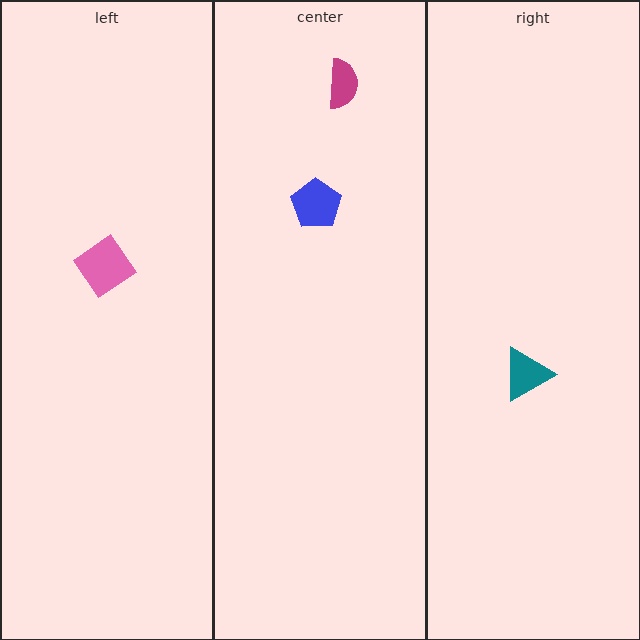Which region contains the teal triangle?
The right region.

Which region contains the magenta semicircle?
The center region.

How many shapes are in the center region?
2.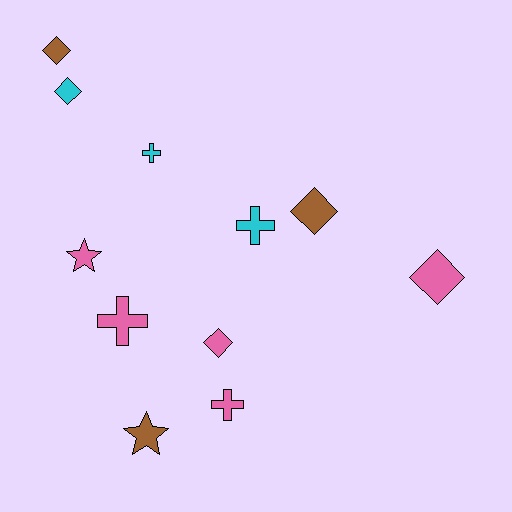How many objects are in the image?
There are 11 objects.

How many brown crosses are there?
There are no brown crosses.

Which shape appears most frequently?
Diamond, with 5 objects.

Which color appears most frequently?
Pink, with 5 objects.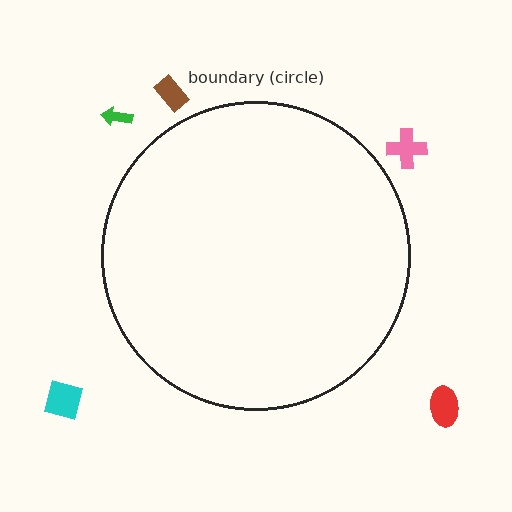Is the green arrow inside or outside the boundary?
Outside.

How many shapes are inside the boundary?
0 inside, 5 outside.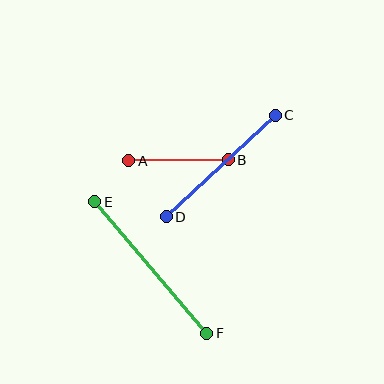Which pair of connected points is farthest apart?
Points E and F are farthest apart.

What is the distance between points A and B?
The distance is approximately 99 pixels.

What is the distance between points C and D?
The distance is approximately 149 pixels.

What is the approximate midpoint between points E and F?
The midpoint is at approximately (151, 267) pixels.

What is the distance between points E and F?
The distance is approximately 173 pixels.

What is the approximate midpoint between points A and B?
The midpoint is at approximately (178, 160) pixels.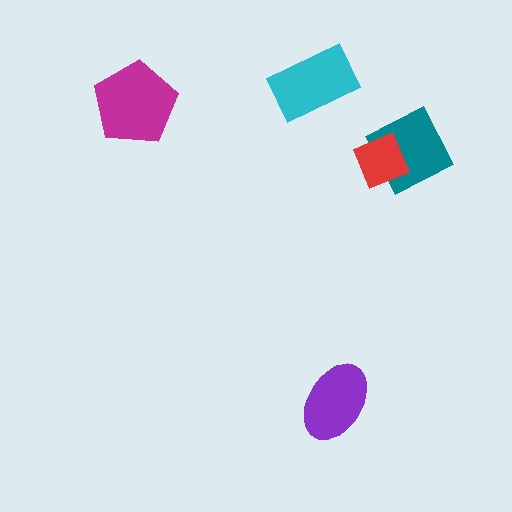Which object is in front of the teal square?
The red diamond is in front of the teal square.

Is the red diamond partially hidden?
No, no other shape covers it.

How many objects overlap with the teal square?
1 object overlaps with the teal square.